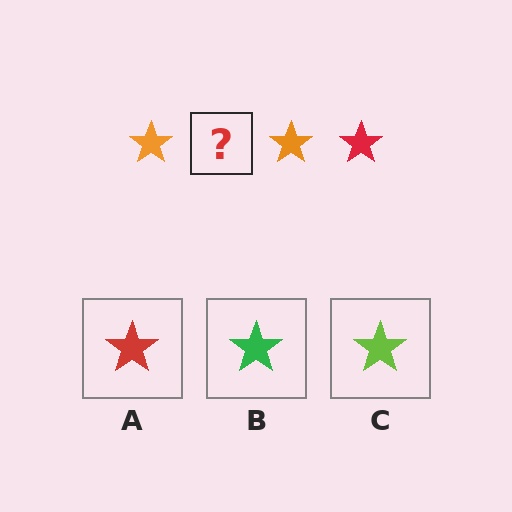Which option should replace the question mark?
Option A.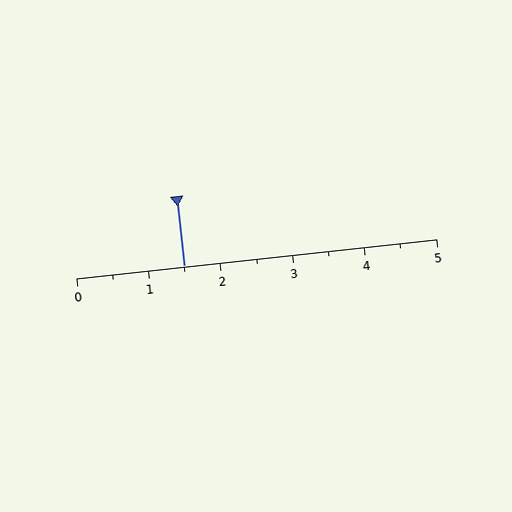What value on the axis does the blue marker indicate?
The marker indicates approximately 1.5.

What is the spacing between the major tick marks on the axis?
The major ticks are spaced 1 apart.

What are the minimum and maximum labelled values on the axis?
The axis runs from 0 to 5.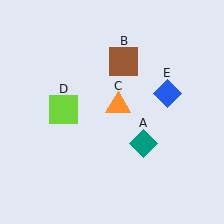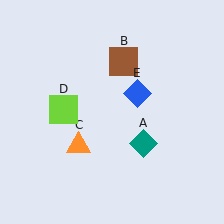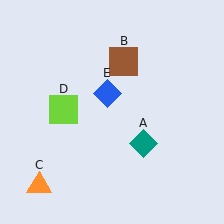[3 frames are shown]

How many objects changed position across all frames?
2 objects changed position: orange triangle (object C), blue diamond (object E).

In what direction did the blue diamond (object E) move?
The blue diamond (object E) moved left.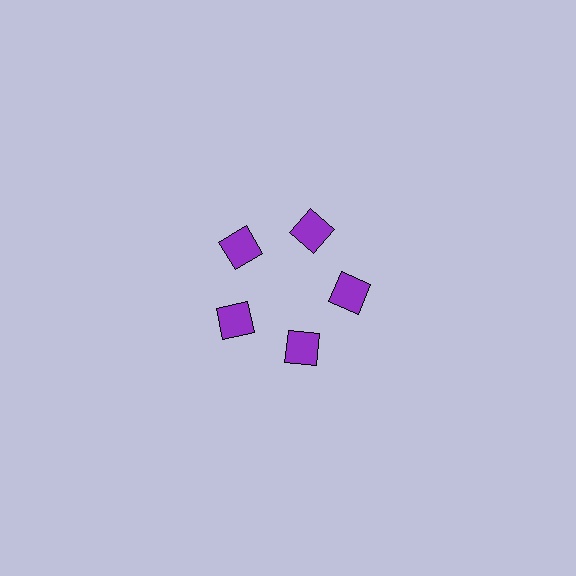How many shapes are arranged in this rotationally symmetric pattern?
There are 5 shapes, arranged in 5 groups of 1.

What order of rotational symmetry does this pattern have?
This pattern has 5-fold rotational symmetry.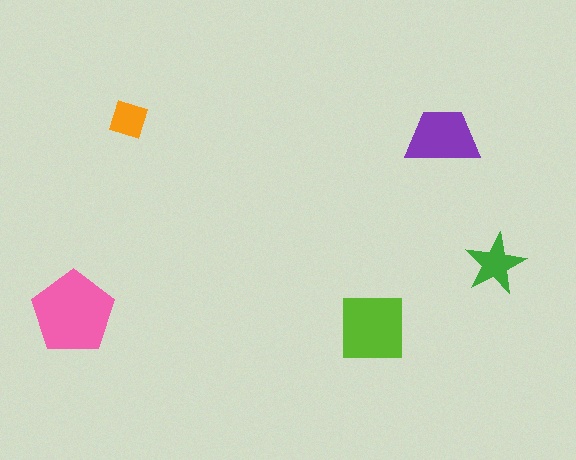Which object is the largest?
The pink pentagon.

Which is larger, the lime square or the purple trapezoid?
The lime square.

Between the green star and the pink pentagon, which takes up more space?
The pink pentagon.